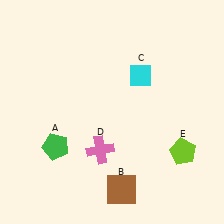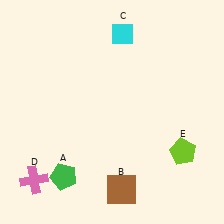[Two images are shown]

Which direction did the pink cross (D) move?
The pink cross (D) moved left.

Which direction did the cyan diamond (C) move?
The cyan diamond (C) moved up.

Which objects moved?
The objects that moved are: the green pentagon (A), the cyan diamond (C), the pink cross (D).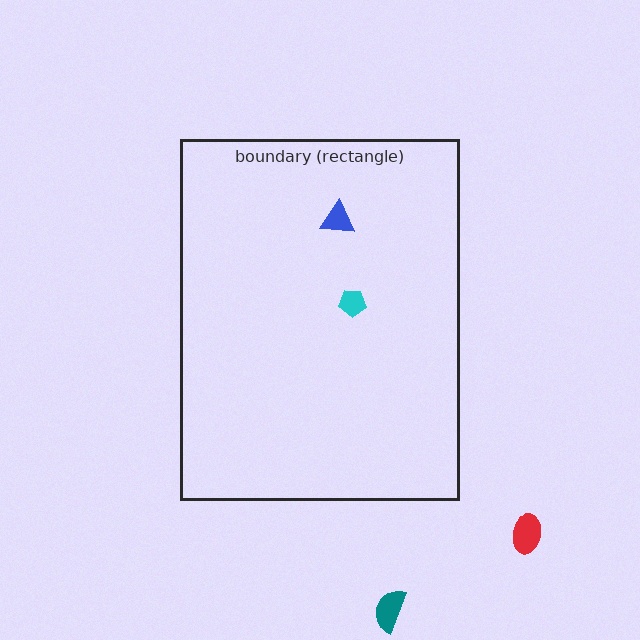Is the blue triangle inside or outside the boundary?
Inside.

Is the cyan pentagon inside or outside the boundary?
Inside.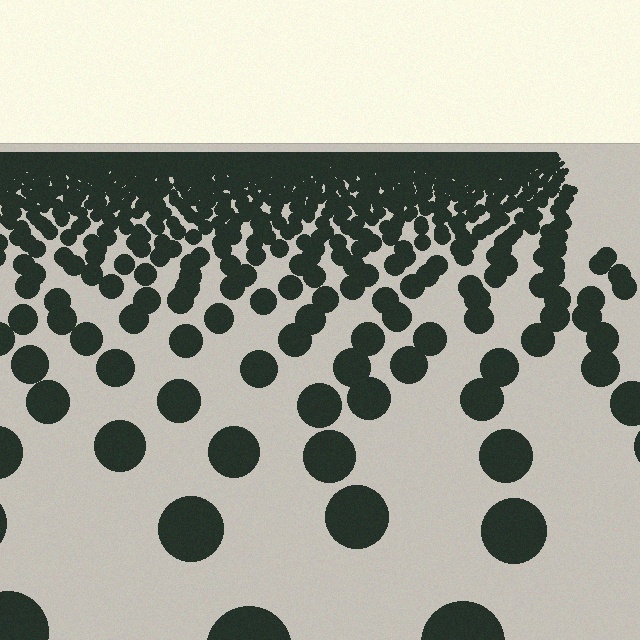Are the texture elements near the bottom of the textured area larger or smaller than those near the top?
Larger. Near the bottom, elements are closer to the viewer and appear at a bigger on-screen size.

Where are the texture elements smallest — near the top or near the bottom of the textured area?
Near the top.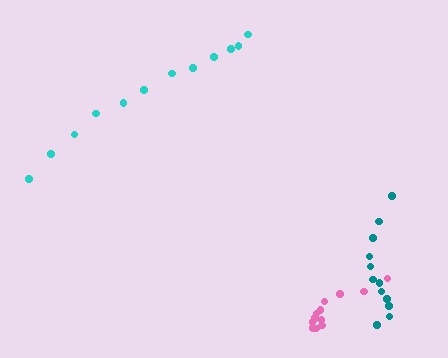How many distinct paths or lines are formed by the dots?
There are 3 distinct paths.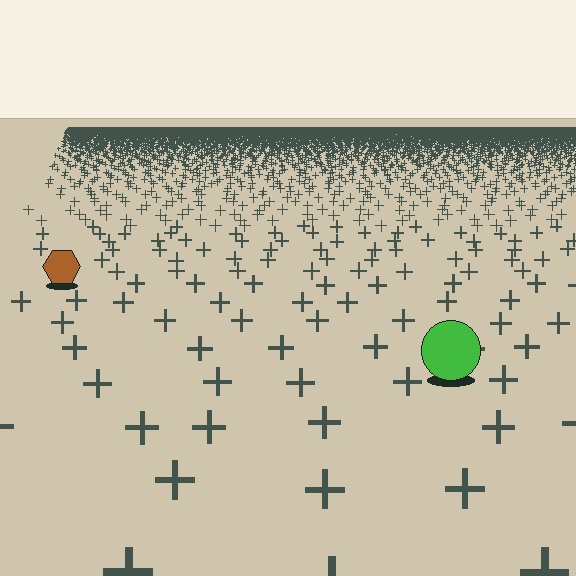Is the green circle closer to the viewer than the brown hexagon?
Yes. The green circle is closer — you can tell from the texture gradient: the ground texture is coarser near it.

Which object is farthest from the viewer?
The brown hexagon is farthest from the viewer. It appears smaller and the ground texture around it is denser.